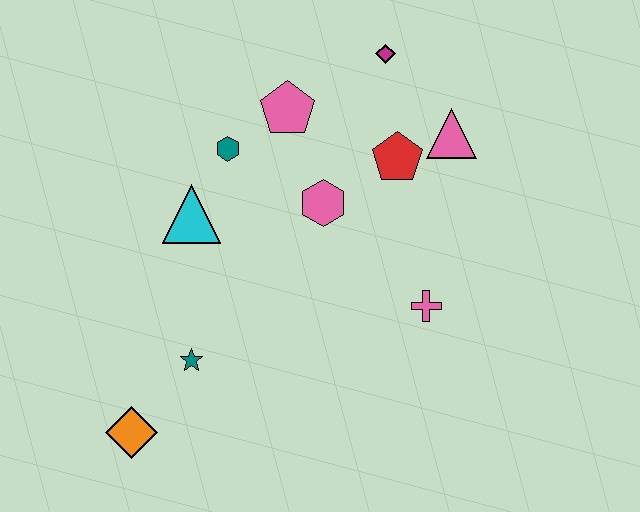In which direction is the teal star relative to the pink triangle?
The teal star is to the left of the pink triangle.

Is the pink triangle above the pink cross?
Yes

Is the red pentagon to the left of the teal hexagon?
No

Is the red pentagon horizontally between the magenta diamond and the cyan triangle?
No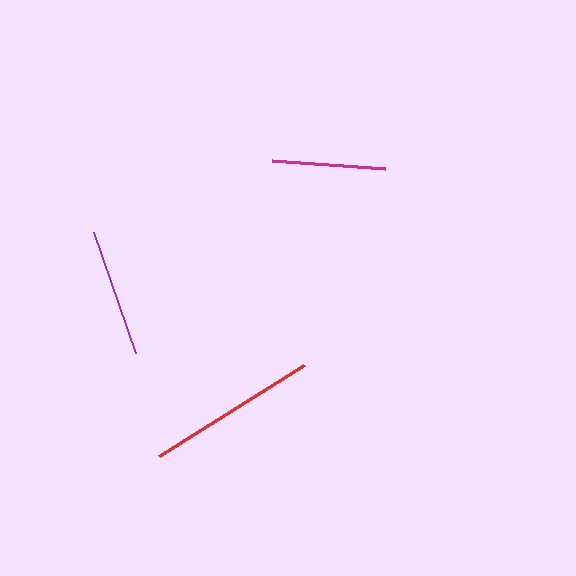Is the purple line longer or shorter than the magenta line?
The purple line is longer than the magenta line.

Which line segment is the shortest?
The magenta line is the shortest at approximately 112 pixels.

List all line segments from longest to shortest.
From longest to shortest: red, purple, magenta.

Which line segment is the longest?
The red line is the longest at approximately 172 pixels.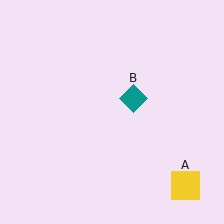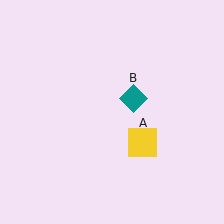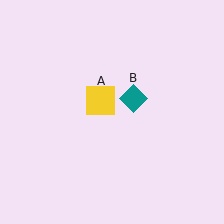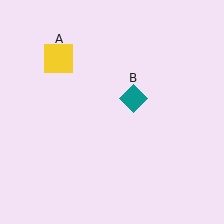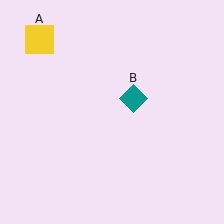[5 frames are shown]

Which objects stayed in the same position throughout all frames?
Teal diamond (object B) remained stationary.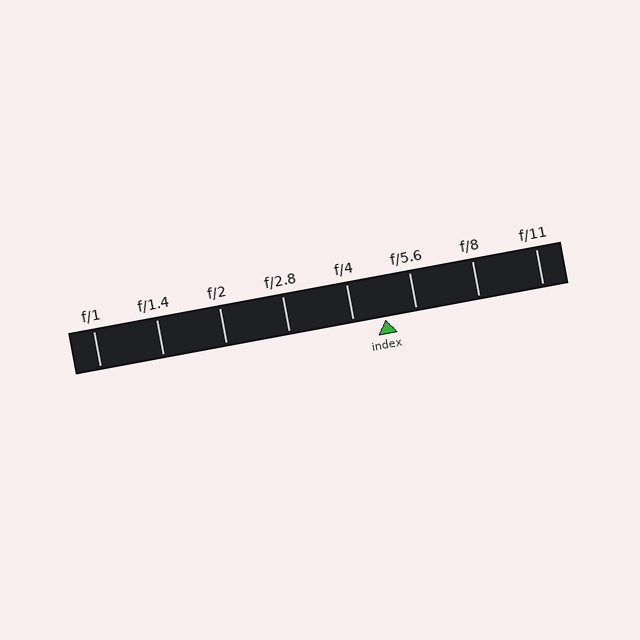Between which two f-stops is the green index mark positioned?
The index mark is between f/4 and f/5.6.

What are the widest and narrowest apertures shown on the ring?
The widest aperture shown is f/1 and the narrowest is f/11.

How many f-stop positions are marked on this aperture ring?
There are 8 f-stop positions marked.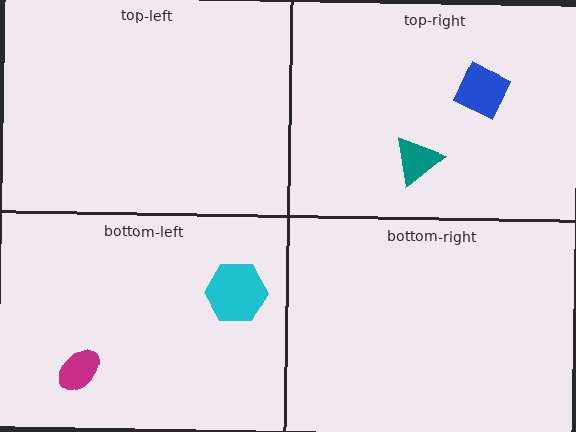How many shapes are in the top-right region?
2.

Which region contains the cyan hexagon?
The bottom-left region.